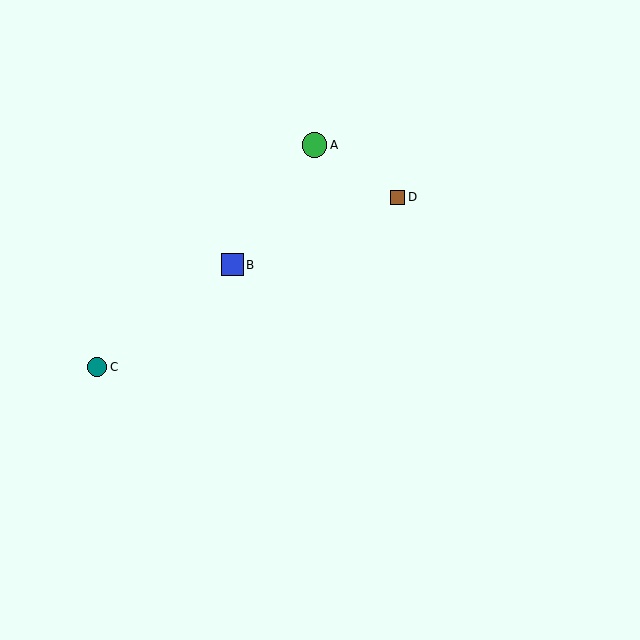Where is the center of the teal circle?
The center of the teal circle is at (97, 367).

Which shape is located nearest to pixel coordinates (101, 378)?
The teal circle (labeled C) at (97, 367) is nearest to that location.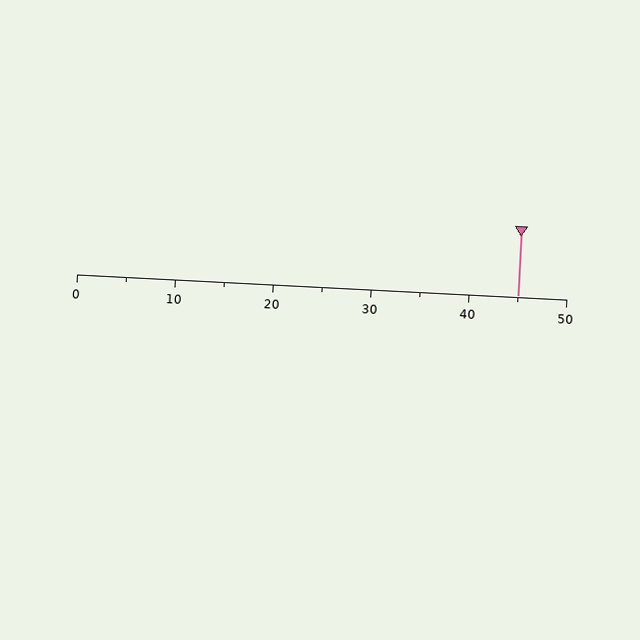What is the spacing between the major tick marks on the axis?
The major ticks are spaced 10 apart.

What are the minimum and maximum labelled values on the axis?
The axis runs from 0 to 50.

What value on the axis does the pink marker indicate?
The marker indicates approximately 45.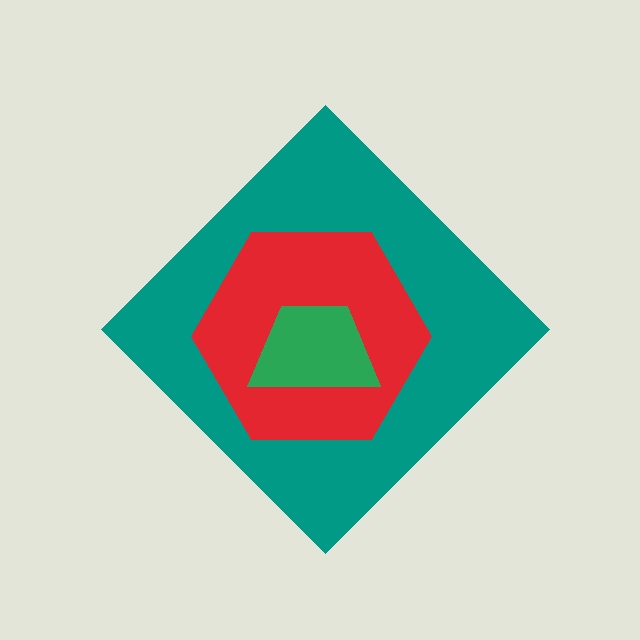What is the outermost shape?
The teal diamond.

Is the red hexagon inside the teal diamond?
Yes.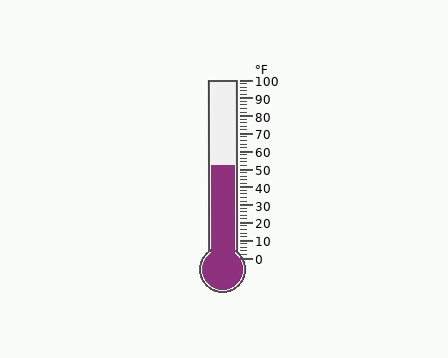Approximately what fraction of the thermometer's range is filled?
The thermometer is filled to approximately 50% of its range.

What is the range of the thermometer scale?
The thermometer scale ranges from 0°F to 100°F.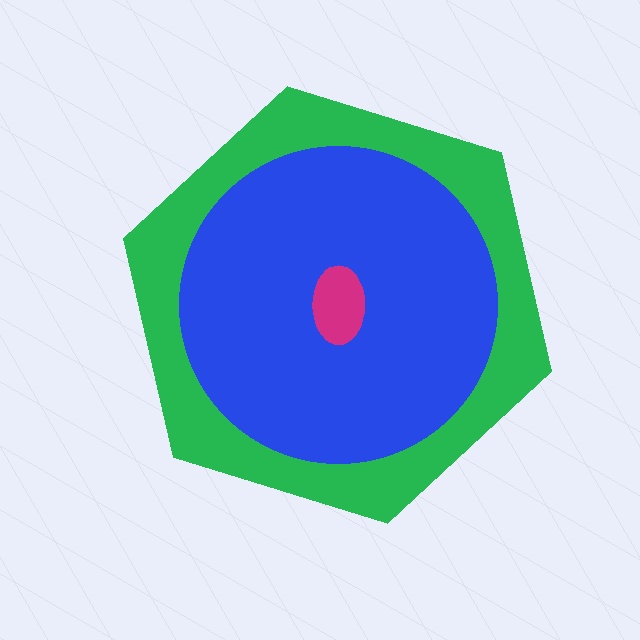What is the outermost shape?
The green hexagon.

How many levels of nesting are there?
3.